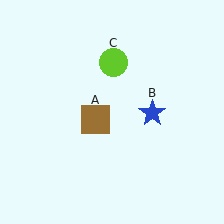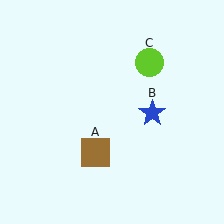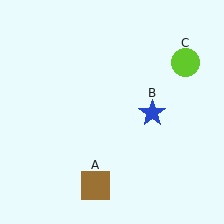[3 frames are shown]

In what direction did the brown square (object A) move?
The brown square (object A) moved down.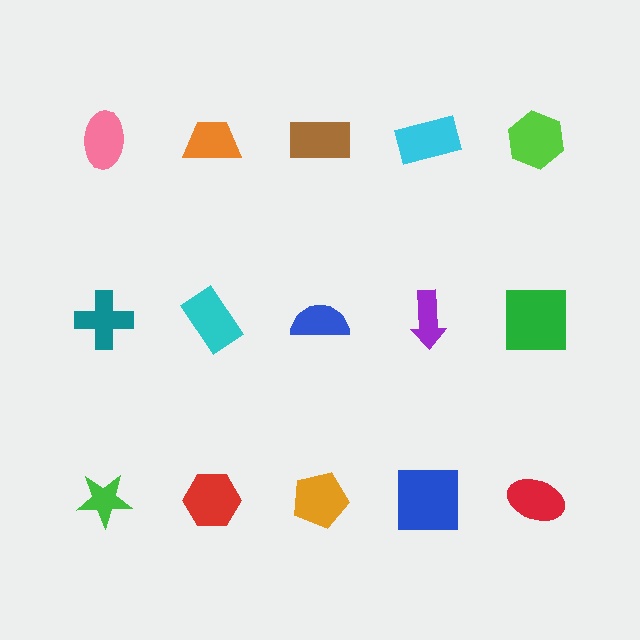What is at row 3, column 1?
A green star.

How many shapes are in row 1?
5 shapes.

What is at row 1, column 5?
A lime hexagon.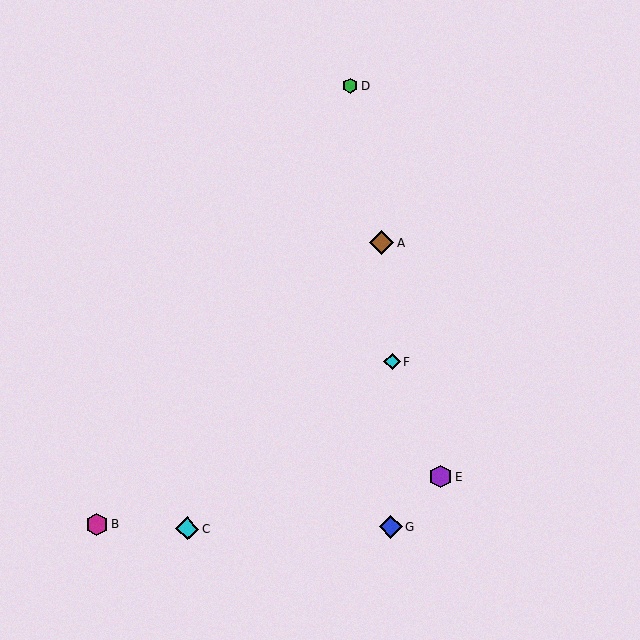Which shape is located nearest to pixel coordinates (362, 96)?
The green hexagon (labeled D) at (350, 86) is nearest to that location.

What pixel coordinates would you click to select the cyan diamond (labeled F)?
Click at (392, 362) to select the cyan diamond F.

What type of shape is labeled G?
Shape G is a blue diamond.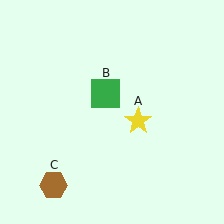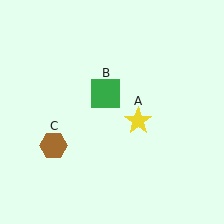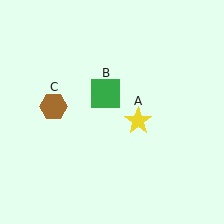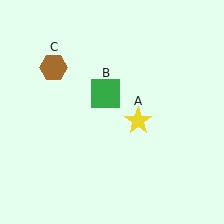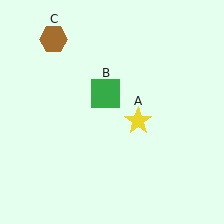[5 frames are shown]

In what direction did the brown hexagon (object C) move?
The brown hexagon (object C) moved up.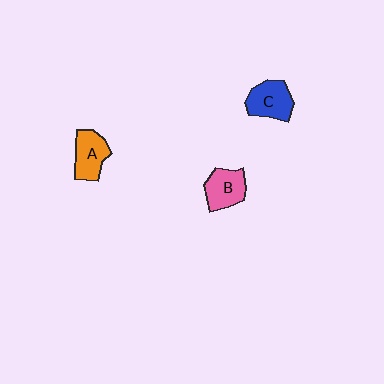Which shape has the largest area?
Shape C (blue).